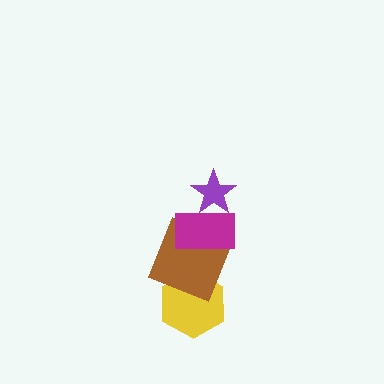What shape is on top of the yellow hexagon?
The brown square is on top of the yellow hexagon.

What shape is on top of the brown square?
The magenta rectangle is on top of the brown square.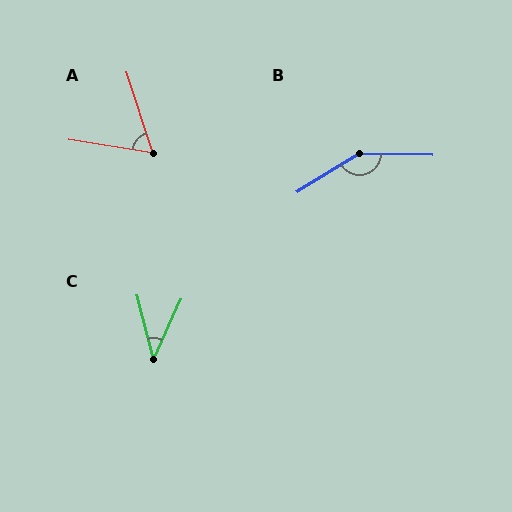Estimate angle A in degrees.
Approximately 63 degrees.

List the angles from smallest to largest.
C (39°), A (63°), B (147°).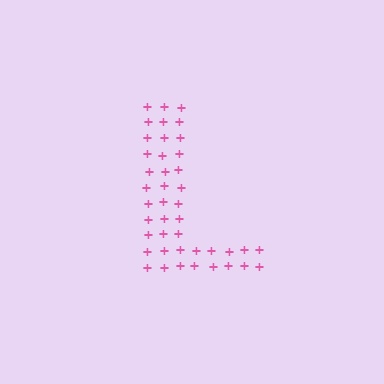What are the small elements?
The small elements are plus signs.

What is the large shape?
The large shape is the letter L.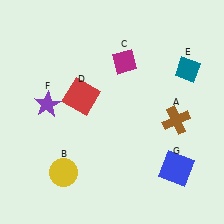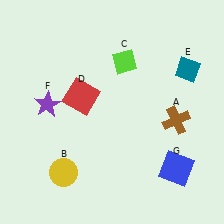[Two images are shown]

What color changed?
The diamond (C) changed from magenta in Image 1 to lime in Image 2.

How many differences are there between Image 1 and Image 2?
There is 1 difference between the two images.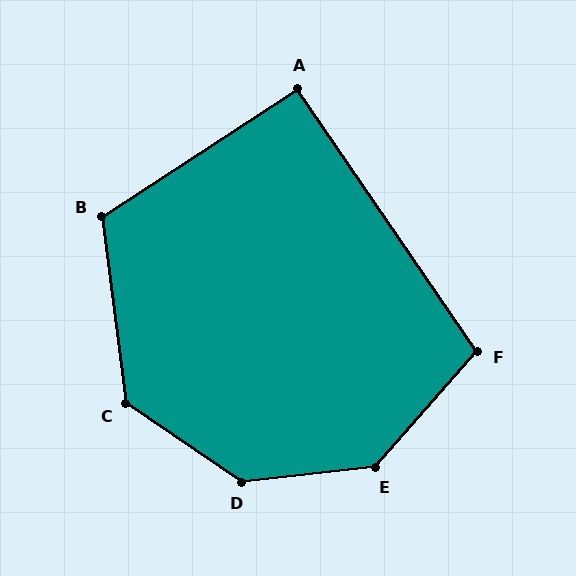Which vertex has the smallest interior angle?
A, at approximately 91 degrees.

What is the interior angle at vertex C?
Approximately 131 degrees (obtuse).